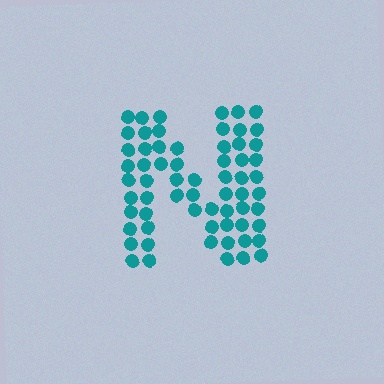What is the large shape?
The large shape is the letter N.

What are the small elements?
The small elements are circles.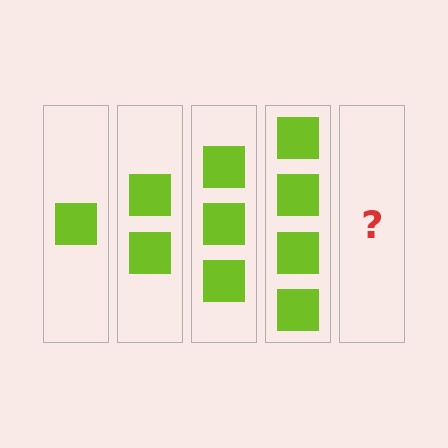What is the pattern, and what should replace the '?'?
The pattern is that each step adds one more square. The '?' should be 5 squares.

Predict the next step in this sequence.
The next step is 5 squares.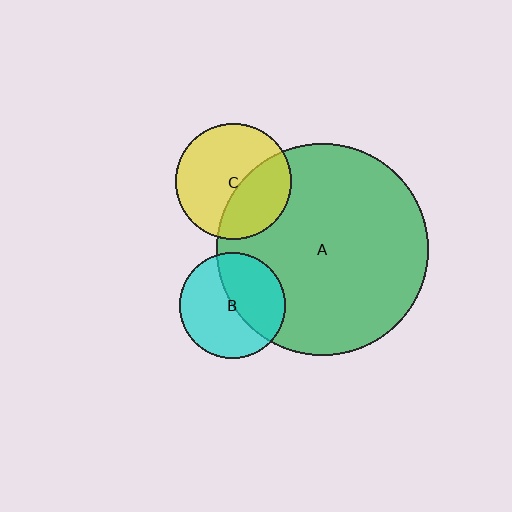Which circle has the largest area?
Circle A (green).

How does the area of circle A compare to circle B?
Approximately 4.0 times.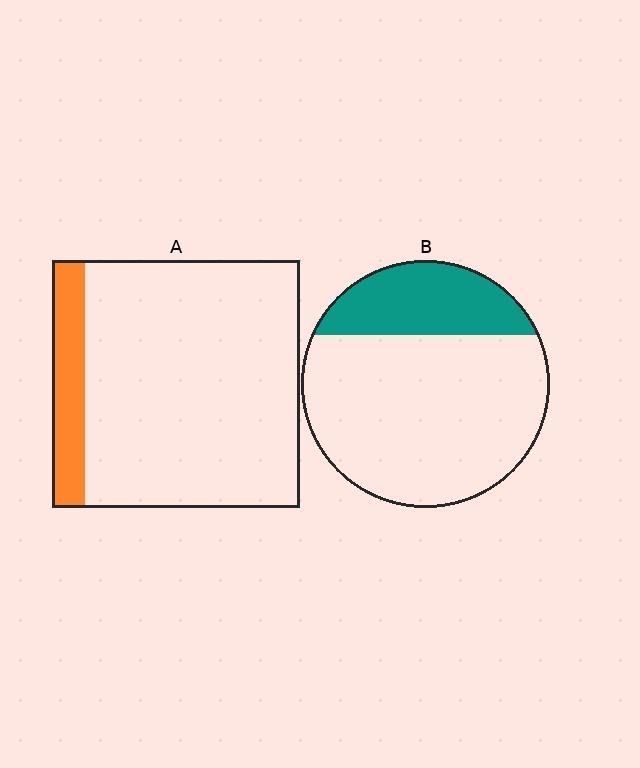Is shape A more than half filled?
No.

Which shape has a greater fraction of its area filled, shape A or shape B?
Shape B.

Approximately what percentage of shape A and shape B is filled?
A is approximately 15% and B is approximately 25%.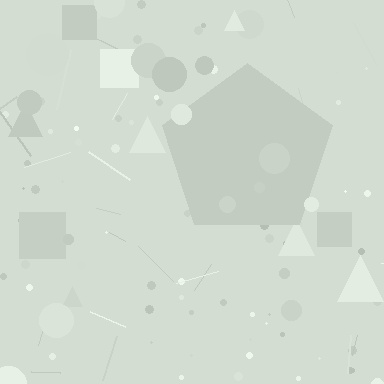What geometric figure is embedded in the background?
A pentagon is embedded in the background.